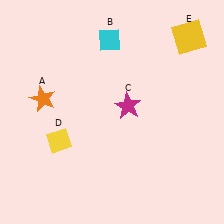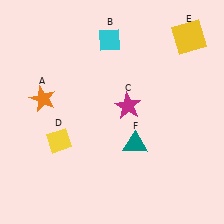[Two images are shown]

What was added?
A teal triangle (F) was added in Image 2.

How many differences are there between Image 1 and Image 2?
There is 1 difference between the two images.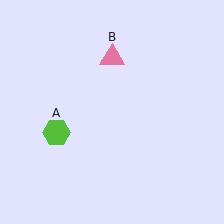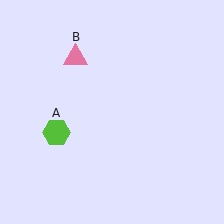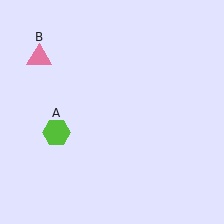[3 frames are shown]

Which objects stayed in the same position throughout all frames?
Lime hexagon (object A) remained stationary.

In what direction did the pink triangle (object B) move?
The pink triangle (object B) moved left.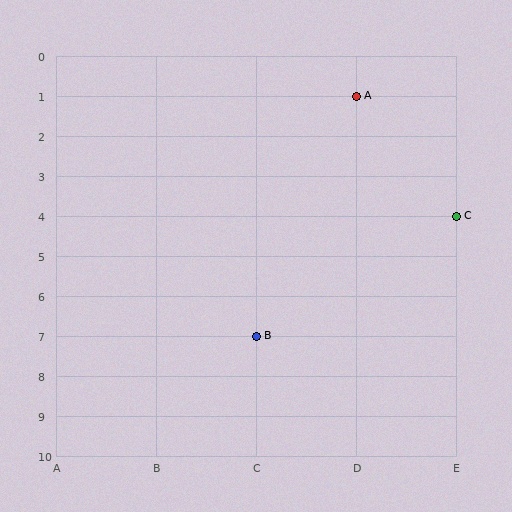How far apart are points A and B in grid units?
Points A and B are 1 column and 6 rows apart (about 6.1 grid units diagonally).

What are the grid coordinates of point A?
Point A is at grid coordinates (D, 1).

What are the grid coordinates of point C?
Point C is at grid coordinates (E, 4).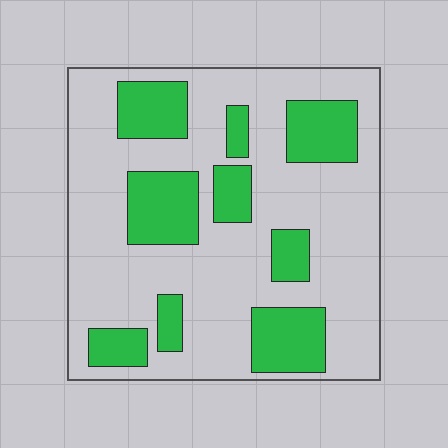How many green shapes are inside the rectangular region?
9.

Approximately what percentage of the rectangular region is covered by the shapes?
Approximately 30%.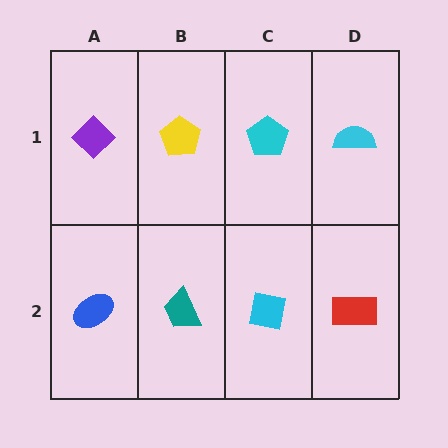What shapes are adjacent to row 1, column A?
A blue ellipse (row 2, column A), a yellow pentagon (row 1, column B).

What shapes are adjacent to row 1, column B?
A teal trapezoid (row 2, column B), a purple diamond (row 1, column A), a cyan pentagon (row 1, column C).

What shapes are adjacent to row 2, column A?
A purple diamond (row 1, column A), a teal trapezoid (row 2, column B).